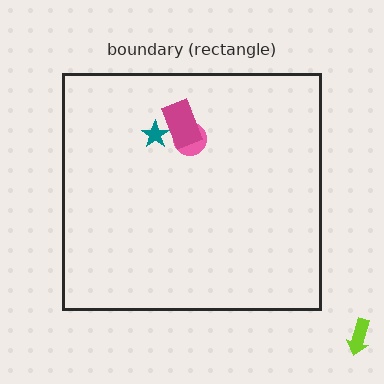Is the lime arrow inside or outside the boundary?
Outside.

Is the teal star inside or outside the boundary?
Inside.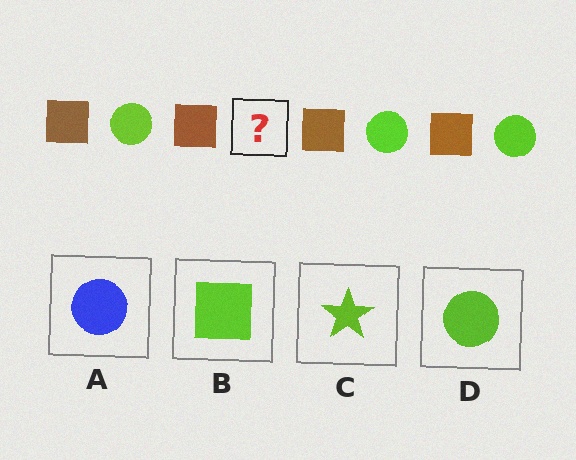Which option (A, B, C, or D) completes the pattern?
D.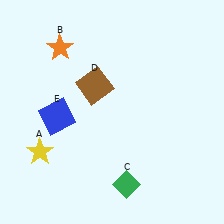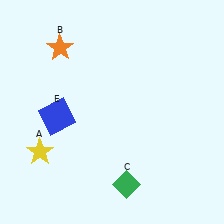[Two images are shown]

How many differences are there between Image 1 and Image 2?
There is 1 difference between the two images.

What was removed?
The brown square (D) was removed in Image 2.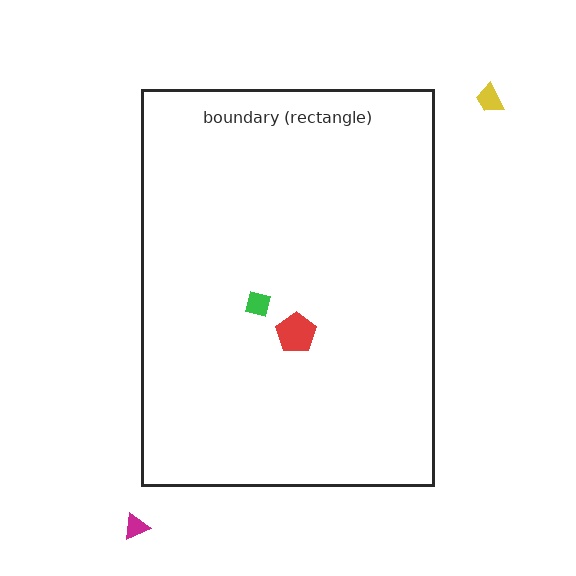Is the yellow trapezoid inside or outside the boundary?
Outside.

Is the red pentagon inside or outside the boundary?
Inside.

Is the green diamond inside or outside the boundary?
Inside.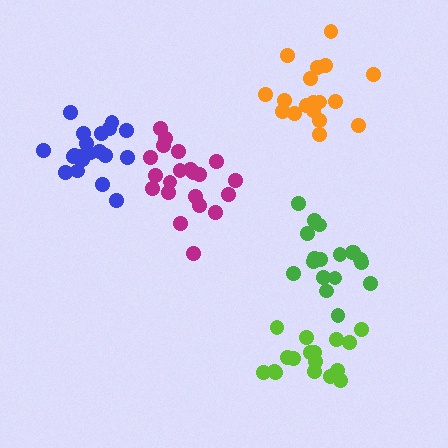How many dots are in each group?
Group 1: 17 dots, Group 2: 20 dots, Group 3: 18 dots, Group 4: 21 dots, Group 5: 18 dots (94 total).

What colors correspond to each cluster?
The clusters are colored: lime, blue, green, magenta, orange.